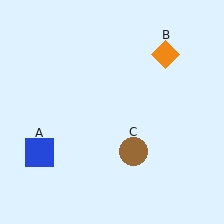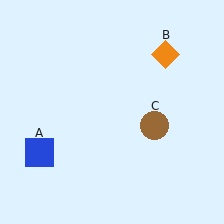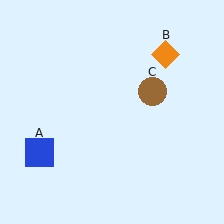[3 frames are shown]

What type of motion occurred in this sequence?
The brown circle (object C) rotated counterclockwise around the center of the scene.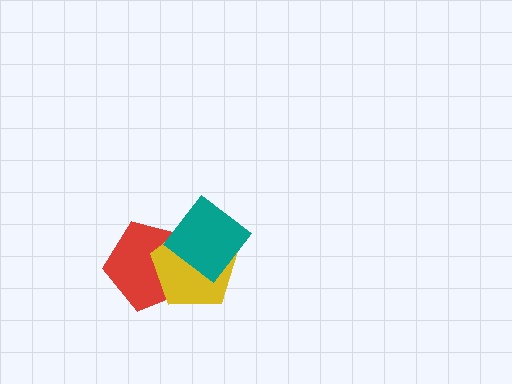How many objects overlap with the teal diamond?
2 objects overlap with the teal diamond.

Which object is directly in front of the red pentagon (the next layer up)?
The yellow pentagon is directly in front of the red pentagon.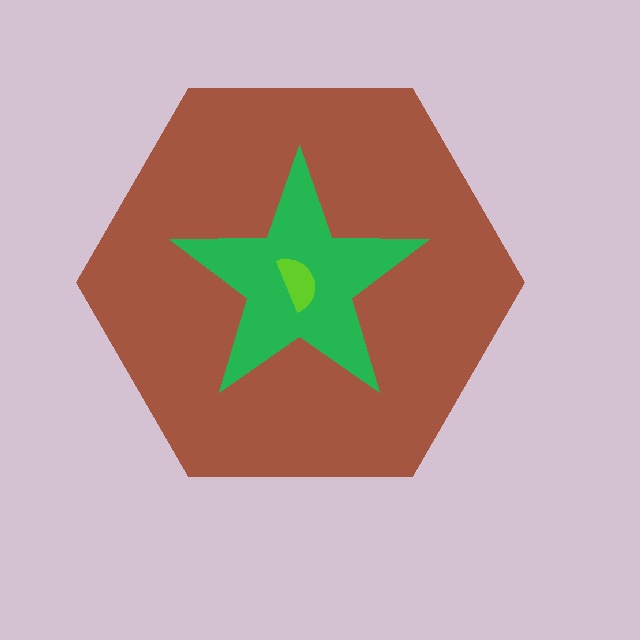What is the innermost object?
The lime semicircle.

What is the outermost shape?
The brown hexagon.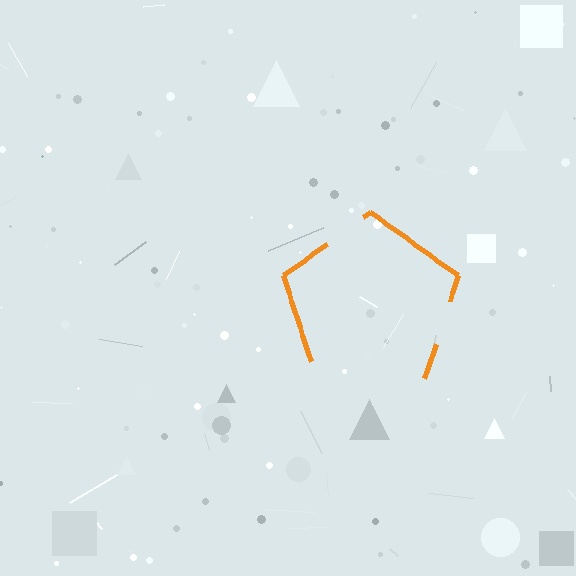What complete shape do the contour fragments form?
The contour fragments form a pentagon.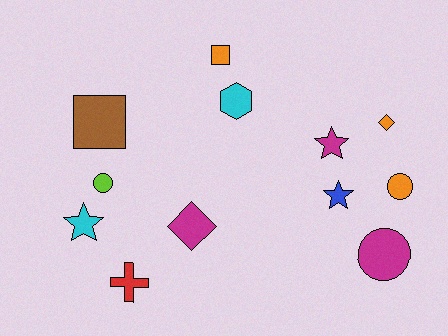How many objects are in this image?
There are 12 objects.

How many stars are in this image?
There are 3 stars.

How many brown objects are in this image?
There is 1 brown object.